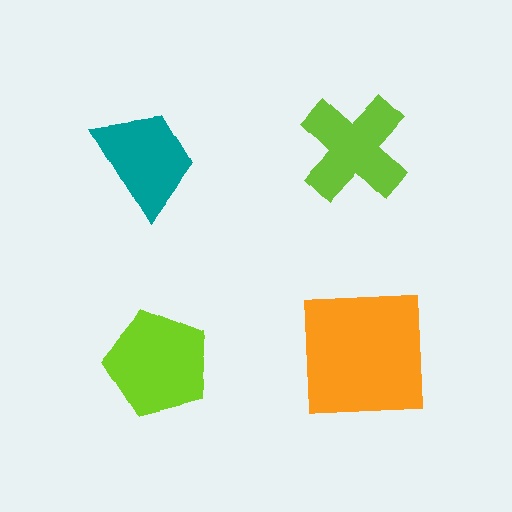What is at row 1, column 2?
A lime cross.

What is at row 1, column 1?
A teal trapezoid.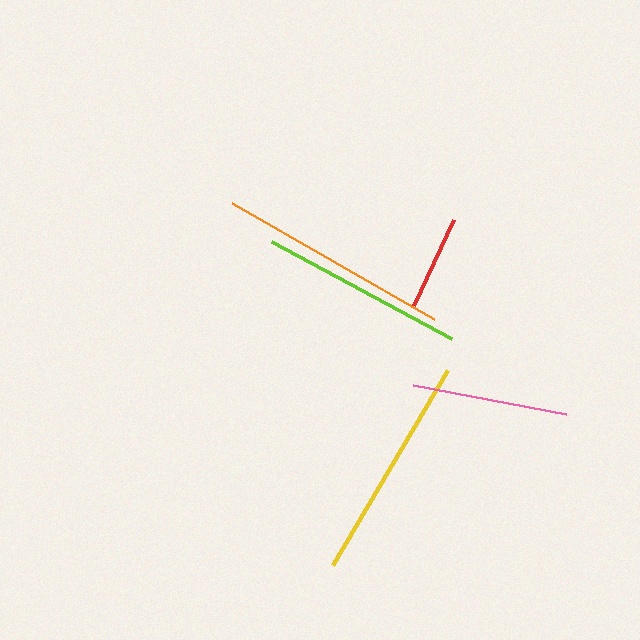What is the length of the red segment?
The red segment is approximately 95 pixels long.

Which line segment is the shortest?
The red line is the shortest at approximately 95 pixels.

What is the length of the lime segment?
The lime segment is approximately 204 pixels long.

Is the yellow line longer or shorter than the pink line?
The yellow line is longer than the pink line.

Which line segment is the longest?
The orange line is the longest at approximately 233 pixels.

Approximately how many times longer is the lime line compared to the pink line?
The lime line is approximately 1.3 times the length of the pink line.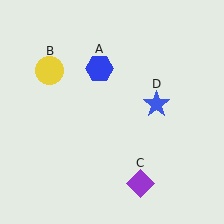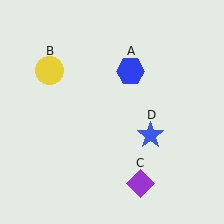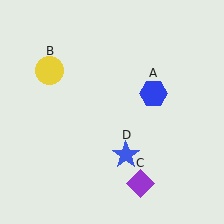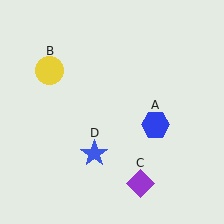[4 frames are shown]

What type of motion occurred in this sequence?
The blue hexagon (object A), blue star (object D) rotated clockwise around the center of the scene.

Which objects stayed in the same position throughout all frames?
Yellow circle (object B) and purple diamond (object C) remained stationary.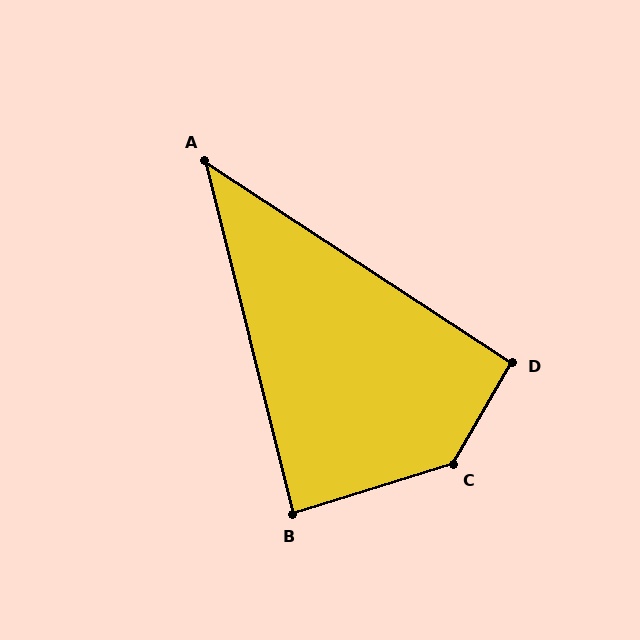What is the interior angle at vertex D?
Approximately 93 degrees (approximately right).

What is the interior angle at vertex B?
Approximately 87 degrees (approximately right).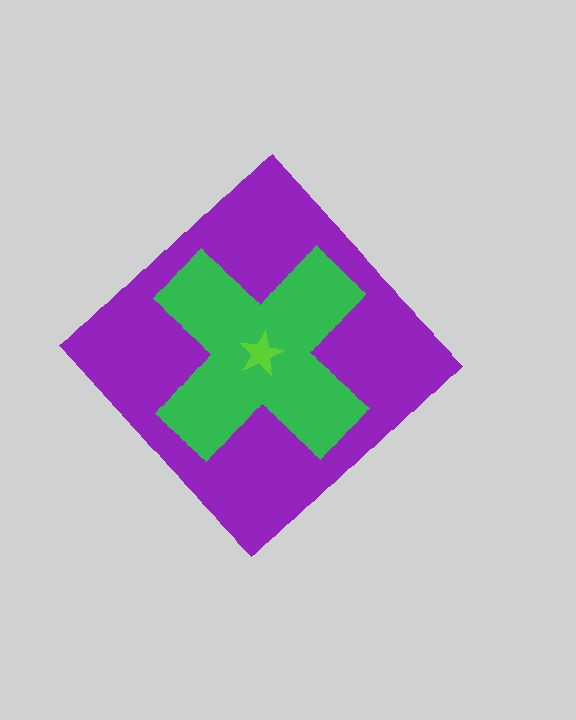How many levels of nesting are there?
3.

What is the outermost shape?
The purple diamond.